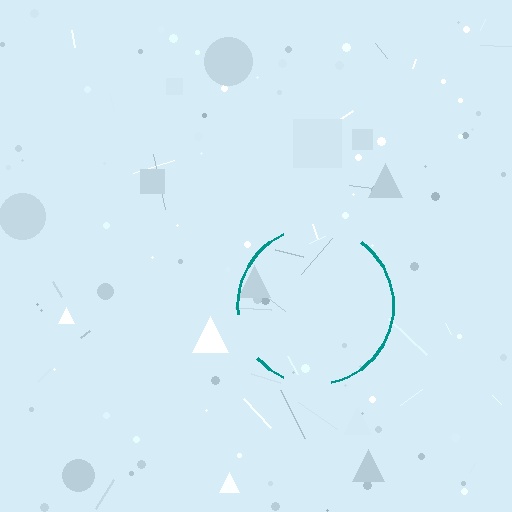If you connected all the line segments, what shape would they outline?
They would outline a circle.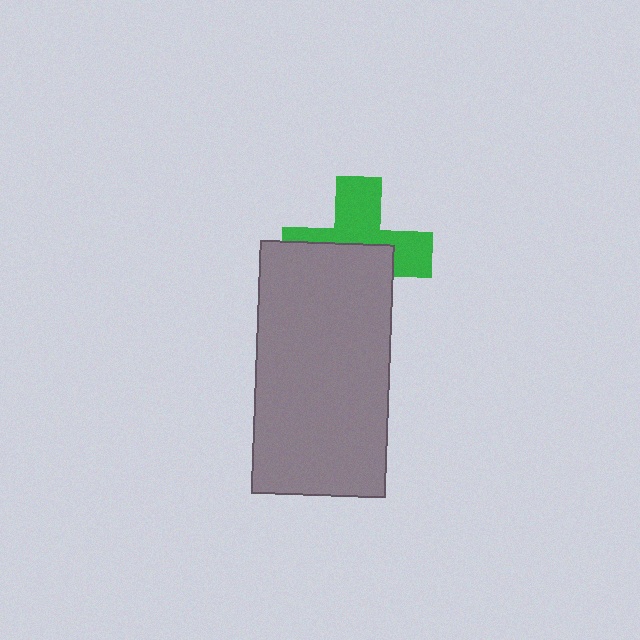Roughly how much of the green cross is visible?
About half of it is visible (roughly 48%).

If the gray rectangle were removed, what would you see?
You would see the complete green cross.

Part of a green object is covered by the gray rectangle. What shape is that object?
It is a cross.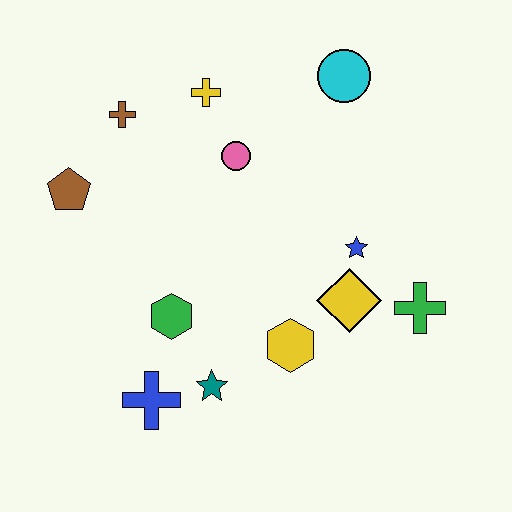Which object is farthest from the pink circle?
The blue cross is farthest from the pink circle.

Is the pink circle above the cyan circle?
No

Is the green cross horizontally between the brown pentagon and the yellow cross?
No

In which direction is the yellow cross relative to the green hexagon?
The yellow cross is above the green hexagon.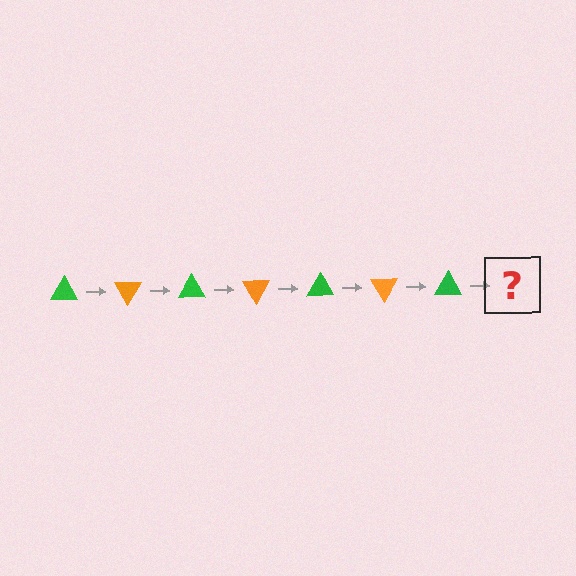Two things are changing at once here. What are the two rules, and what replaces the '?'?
The two rules are that it rotates 60 degrees each step and the color cycles through green and orange. The '?' should be an orange triangle, rotated 420 degrees from the start.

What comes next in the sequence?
The next element should be an orange triangle, rotated 420 degrees from the start.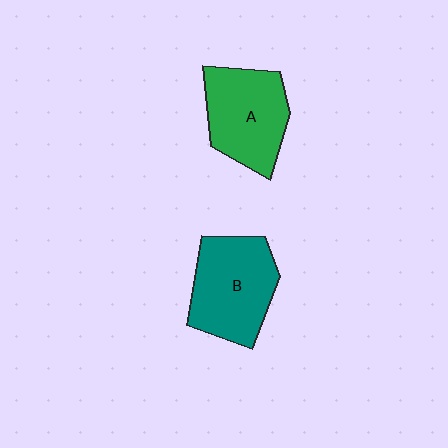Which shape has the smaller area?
Shape A (green).